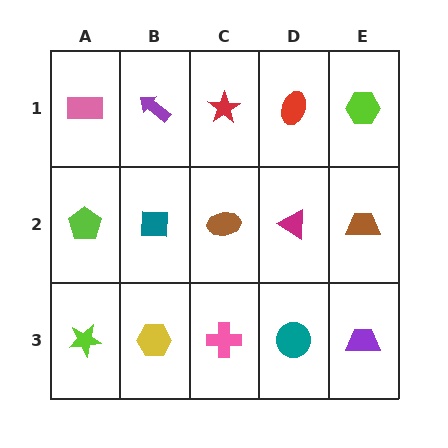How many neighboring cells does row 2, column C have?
4.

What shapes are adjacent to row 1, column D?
A magenta triangle (row 2, column D), a red star (row 1, column C), a lime hexagon (row 1, column E).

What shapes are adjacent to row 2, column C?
A red star (row 1, column C), a pink cross (row 3, column C), a teal square (row 2, column B), a magenta triangle (row 2, column D).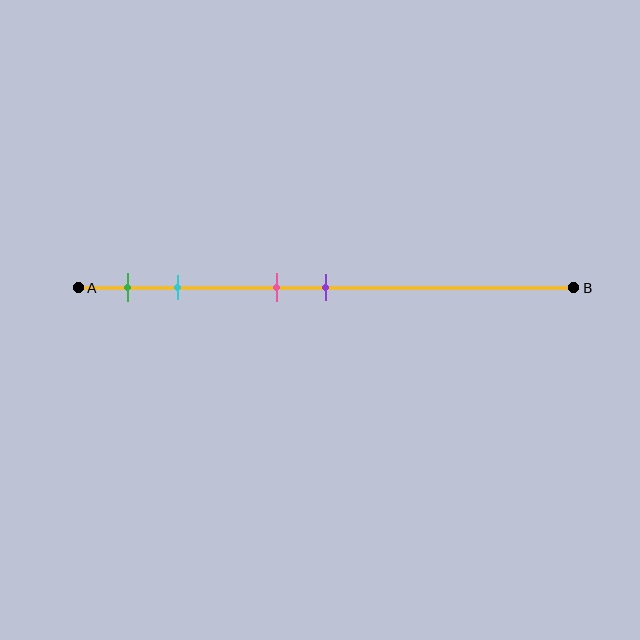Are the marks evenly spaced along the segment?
No, the marks are not evenly spaced.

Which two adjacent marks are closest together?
The pink and purple marks are the closest adjacent pair.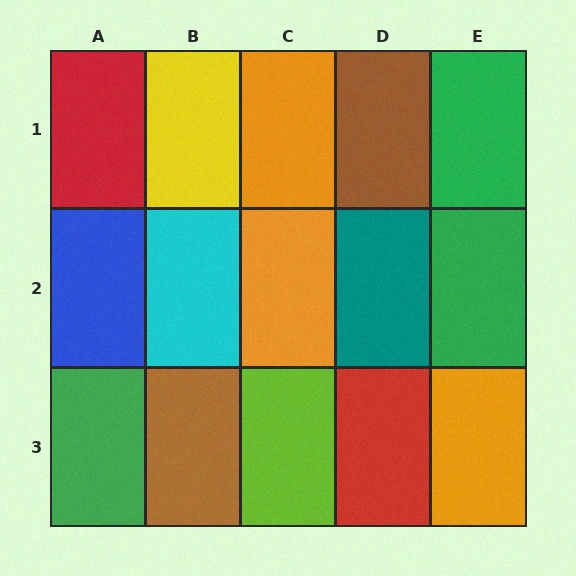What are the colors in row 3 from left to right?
Green, brown, lime, red, orange.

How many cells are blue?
1 cell is blue.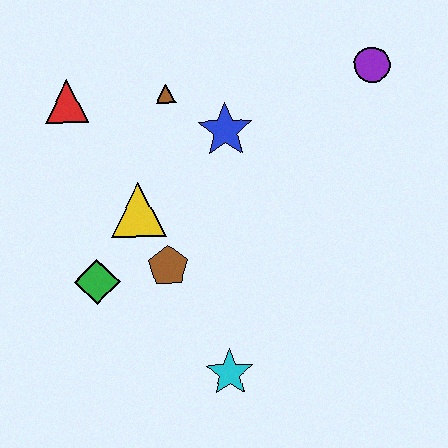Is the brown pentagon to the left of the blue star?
Yes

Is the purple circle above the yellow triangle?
Yes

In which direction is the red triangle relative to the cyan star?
The red triangle is above the cyan star.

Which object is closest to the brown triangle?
The blue star is closest to the brown triangle.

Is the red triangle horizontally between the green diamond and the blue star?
No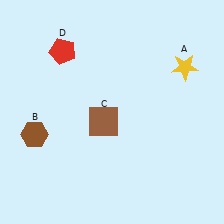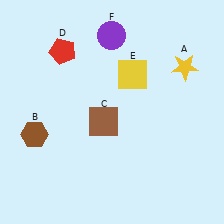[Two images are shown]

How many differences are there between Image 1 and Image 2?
There are 2 differences between the two images.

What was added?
A yellow square (E), a purple circle (F) were added in Image 2.